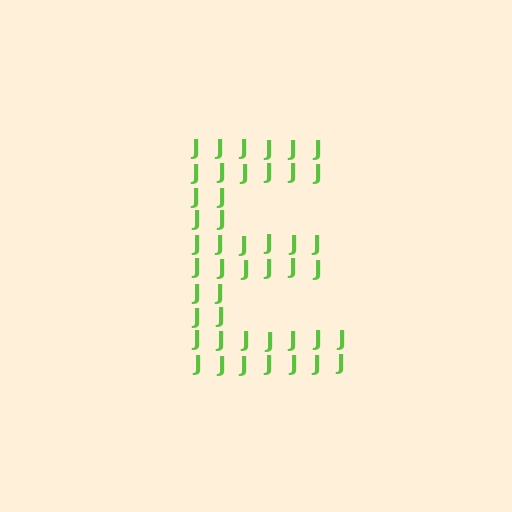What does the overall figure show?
The overall figure shows the letter E.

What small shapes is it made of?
It is made of small letter J's.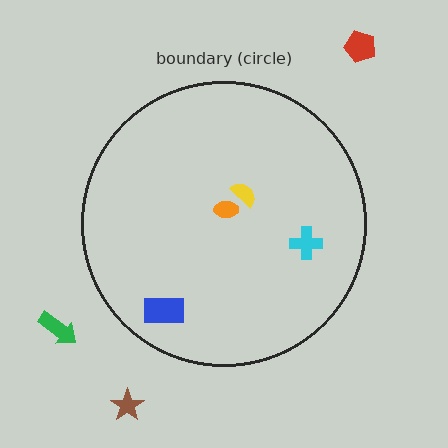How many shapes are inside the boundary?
4 inside, 3 outside.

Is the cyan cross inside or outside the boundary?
Inside.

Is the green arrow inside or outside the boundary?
Outside.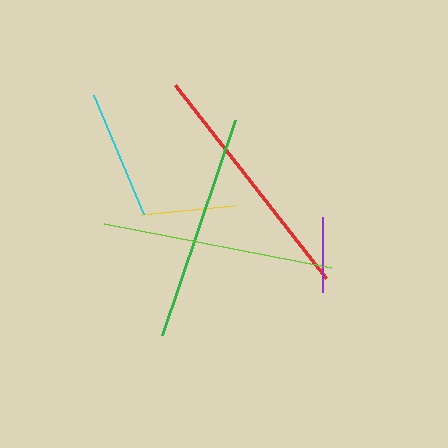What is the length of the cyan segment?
The cyan segment is approximately 129 pixels long.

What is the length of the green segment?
The green segment is approximately 227 pixels long.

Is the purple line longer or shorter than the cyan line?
The cyan line is longer than the purple line.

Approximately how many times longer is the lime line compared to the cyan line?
The lime line is approximately 1.8 times the length of the cyan line.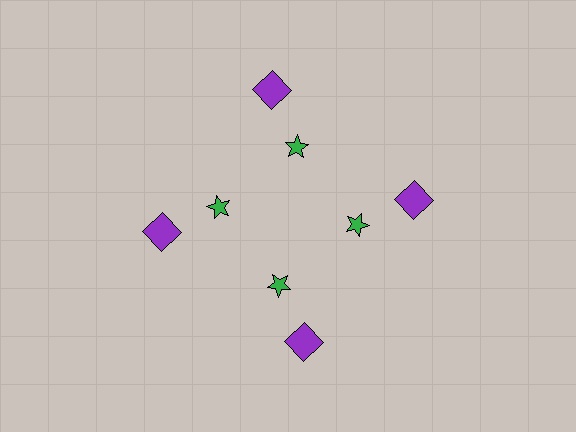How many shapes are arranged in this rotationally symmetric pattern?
There are 8 shapes, arranged in 4 groups of 2.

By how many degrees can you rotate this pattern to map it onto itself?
The pattern maps onto itself every 90 degrees of rotation.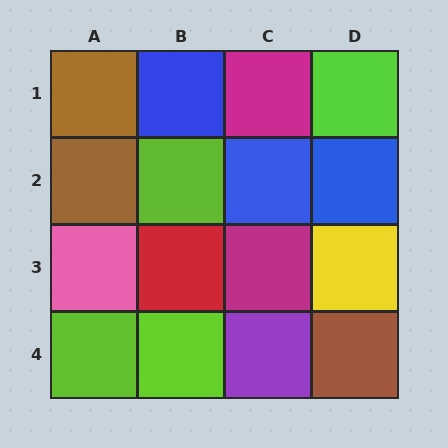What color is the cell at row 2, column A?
Brown.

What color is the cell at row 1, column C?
Magenta.